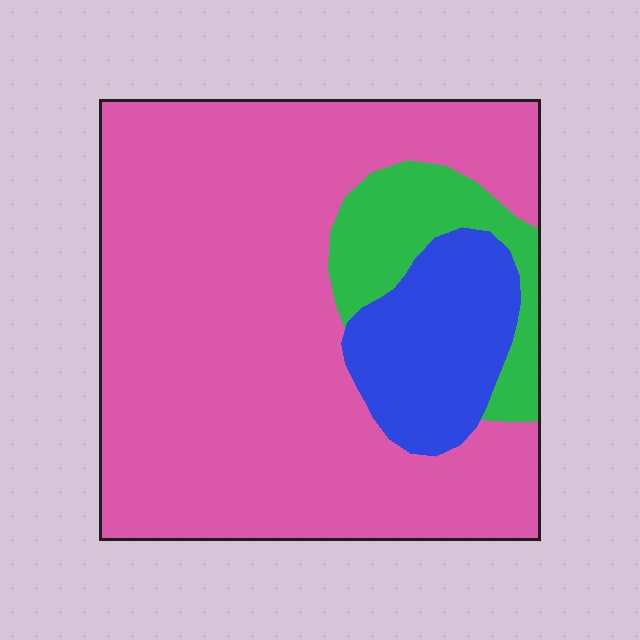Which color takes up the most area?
Pink, at roughly 75%.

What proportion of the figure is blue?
Blue takes up about one eighth (1/8) of the figure.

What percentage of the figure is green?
Green takes up less than a quarter of the figure.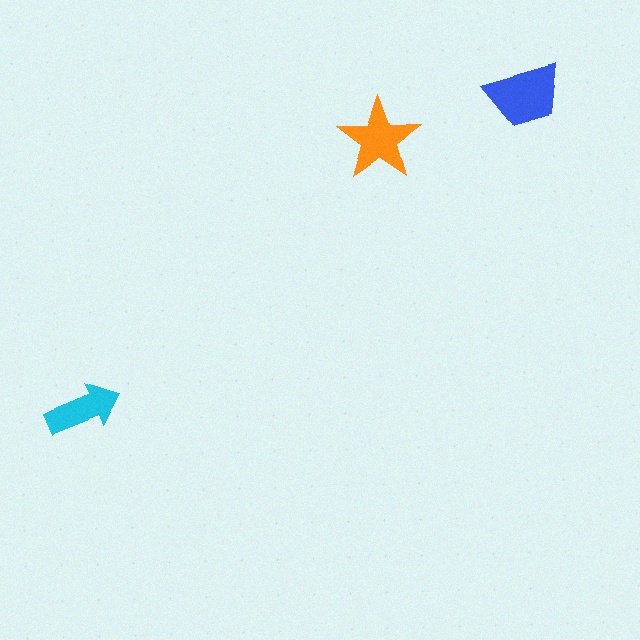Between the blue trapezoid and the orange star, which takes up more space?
The blue trapezoid.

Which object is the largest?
The blue trapezoid.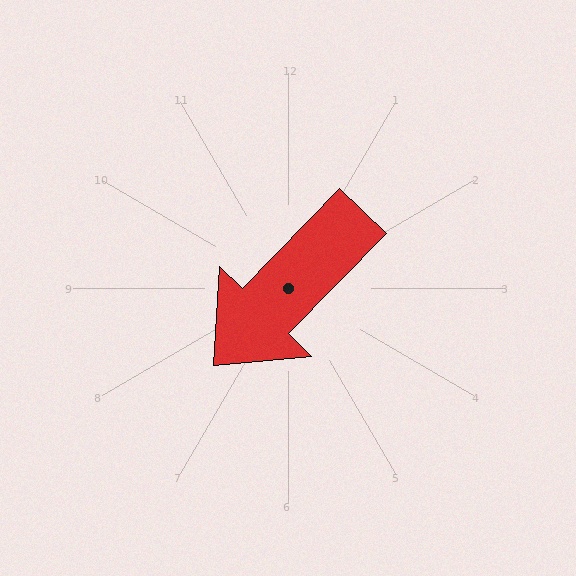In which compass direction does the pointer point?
Southwest.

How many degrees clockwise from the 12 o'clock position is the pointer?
Approximately 224 degrees.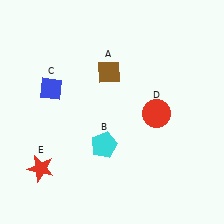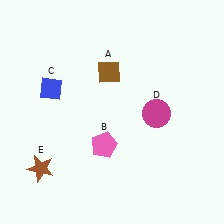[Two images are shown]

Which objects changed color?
B changed from cyan to pink. D changed from red to magenta. E changed from red to brown.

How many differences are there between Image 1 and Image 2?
There are 3 differences between the two images.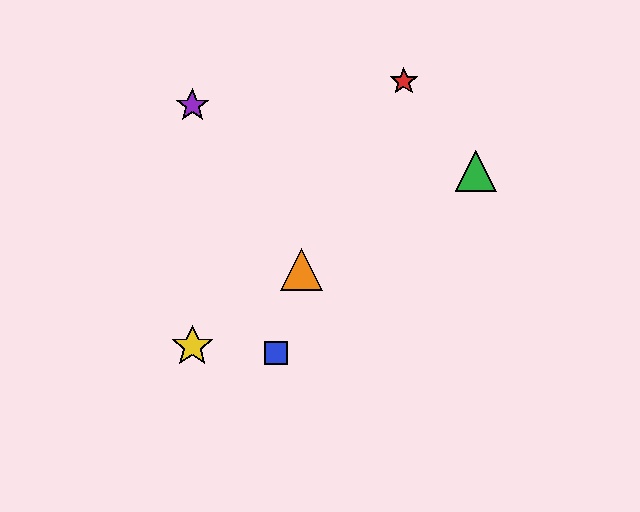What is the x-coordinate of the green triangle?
The green triangle is at x≈476.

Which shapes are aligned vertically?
The yellow star, the purple star are aligned vertically.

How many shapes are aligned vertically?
2 shapes (the yellow star, the purple star) are aligned vertically.